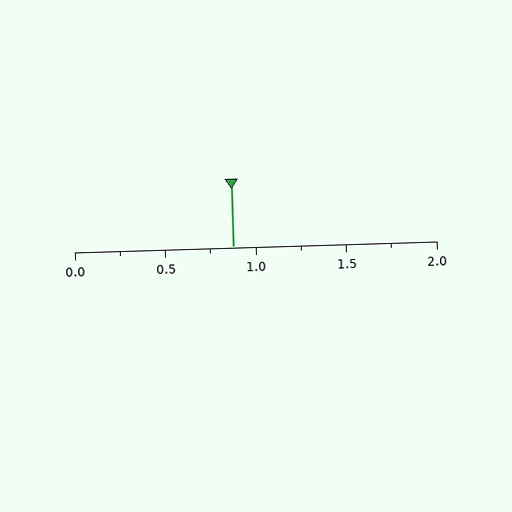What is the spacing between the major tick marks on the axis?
The major ticks are spaced 0.5 apart.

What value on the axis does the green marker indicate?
The marker indicates approximately 0.88.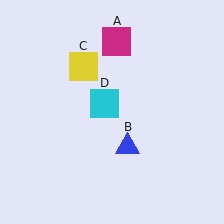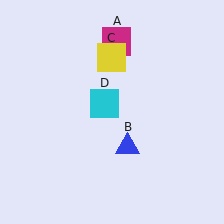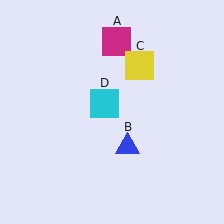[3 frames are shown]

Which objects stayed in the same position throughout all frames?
Magenta square (object A) and blue triangle (object B) and cyan square (object D) remained stationary.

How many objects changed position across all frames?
1 object changed position: yellow square (object C).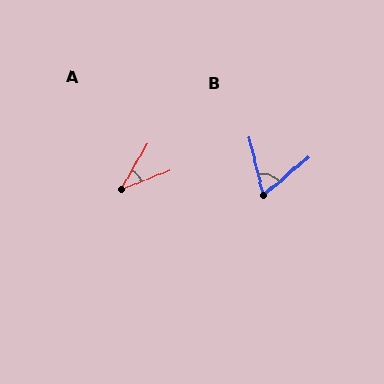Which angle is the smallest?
A, at approximately 37 degrees.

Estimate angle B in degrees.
Approximately 64 degrees.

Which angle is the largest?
B, at approximately 64 degrees.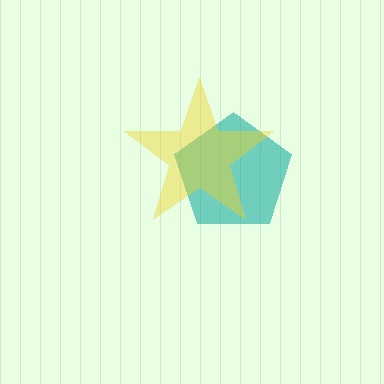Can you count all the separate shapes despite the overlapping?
Yes, there are 2 separate shapes.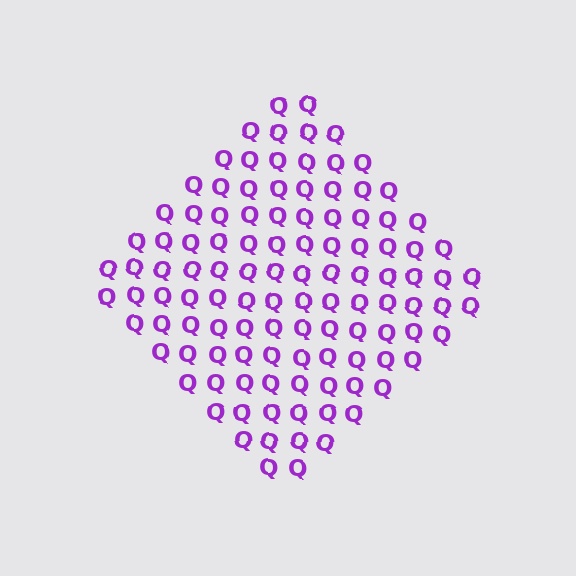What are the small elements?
The small elements are letter Q's.